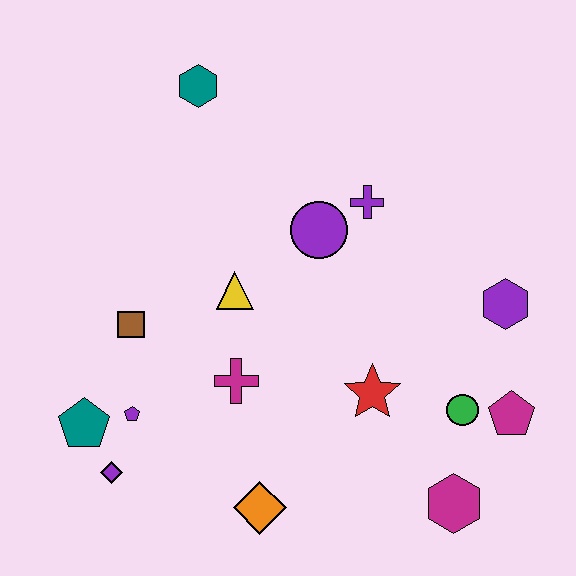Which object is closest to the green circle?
The magenta pentagon is closest to the green circle.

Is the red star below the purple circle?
Yes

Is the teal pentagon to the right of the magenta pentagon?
No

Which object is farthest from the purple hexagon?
The teal pentagon is farthest from the purple hexagon.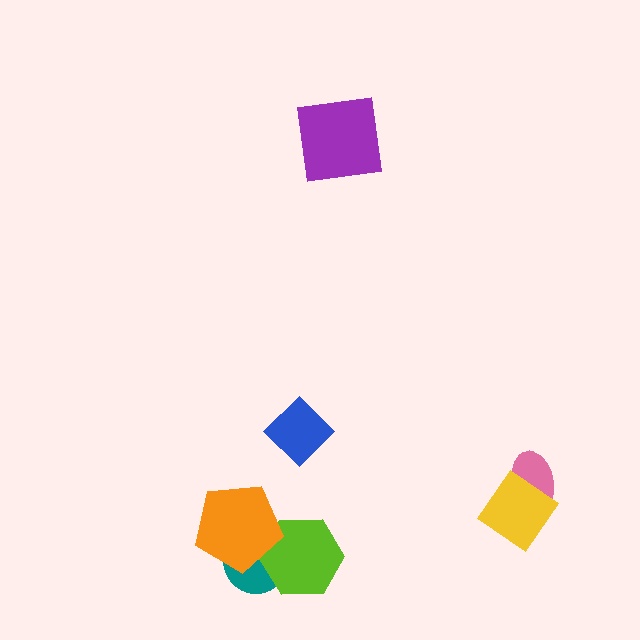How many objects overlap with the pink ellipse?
1 object overlaps with the pink ellipse.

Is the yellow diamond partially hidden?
No, no other shape covers it.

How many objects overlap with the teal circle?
2 objects overlap with the teal circle.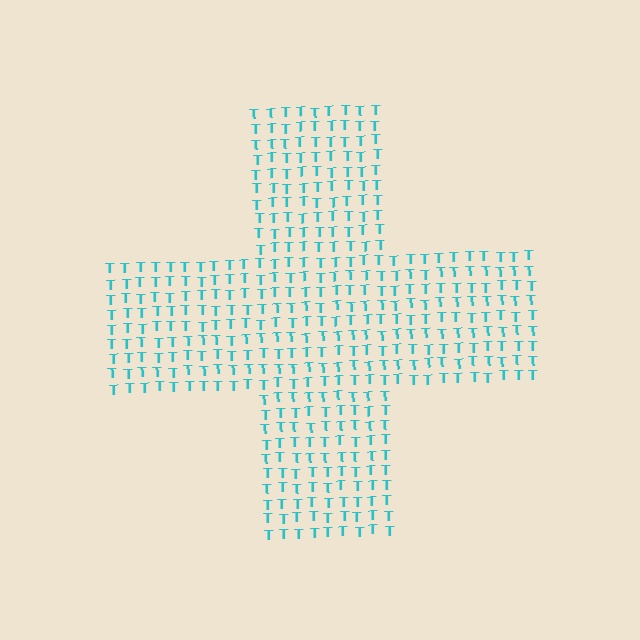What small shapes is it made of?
It is made of small letter T's.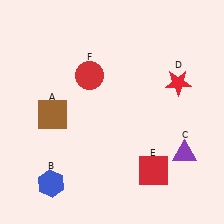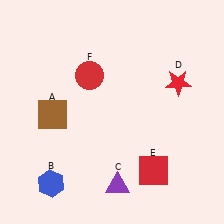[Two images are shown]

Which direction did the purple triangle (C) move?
The purple triangle (C) moved left.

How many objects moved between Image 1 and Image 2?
1 object moved between the two images.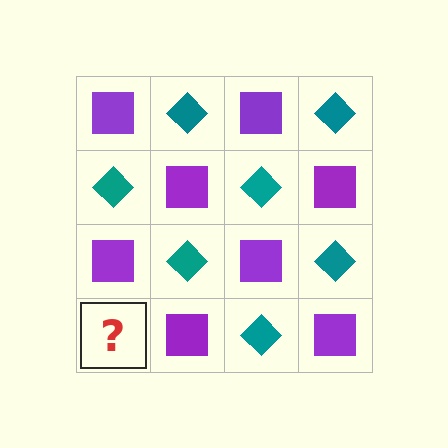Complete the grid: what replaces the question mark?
The question mark should be replaced with a teal diamond.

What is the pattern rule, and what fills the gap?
The rule is that it alternates purple square and teal diamond in a checkerboard pattern. The gap should be filled with a teal diamond.